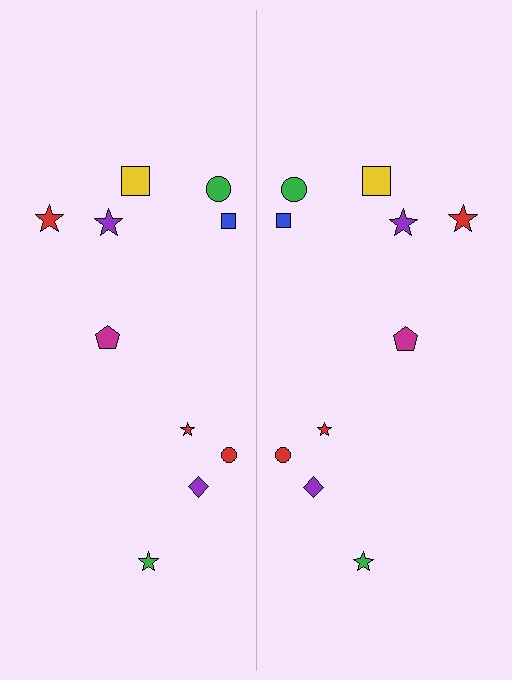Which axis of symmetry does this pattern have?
The pattern has a vertical axis of symmetry running through the center of the image.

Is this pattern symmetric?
Yes, this pattern has bilateral (reflection) symmetry.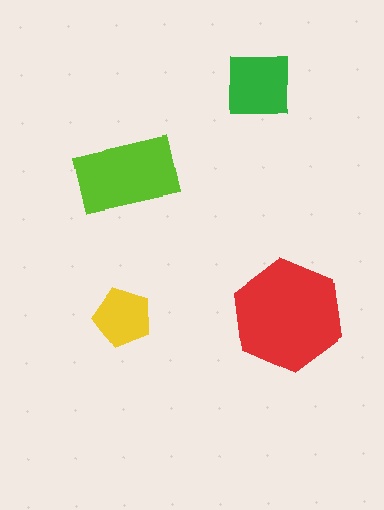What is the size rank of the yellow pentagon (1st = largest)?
4th.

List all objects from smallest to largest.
The yellow pentagon, the green square, the lime rectangle, the red hexagon.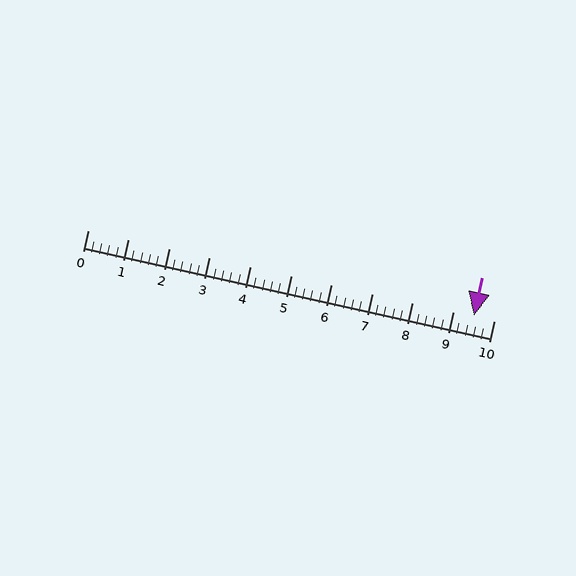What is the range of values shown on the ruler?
The ruler shows values from 0 to 10.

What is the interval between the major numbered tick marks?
The major tick marks are spaced 1 units apart.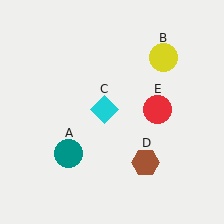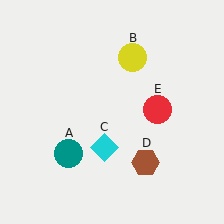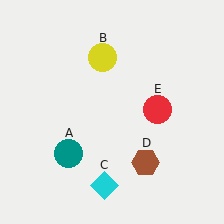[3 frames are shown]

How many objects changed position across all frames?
2 objects changed position: yellow circle (object B), cyan diamond (object C).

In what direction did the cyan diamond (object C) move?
The cyan diamond (object C) moved down.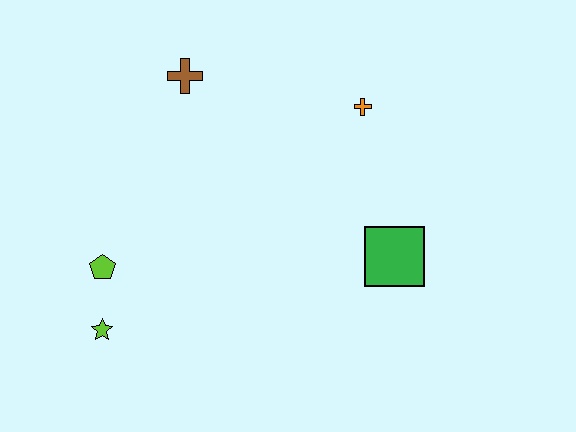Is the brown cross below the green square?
No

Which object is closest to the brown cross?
The orange cross is closest to the brown cross.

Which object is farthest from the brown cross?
The green square is farthest from the brown cross.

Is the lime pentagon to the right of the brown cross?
No